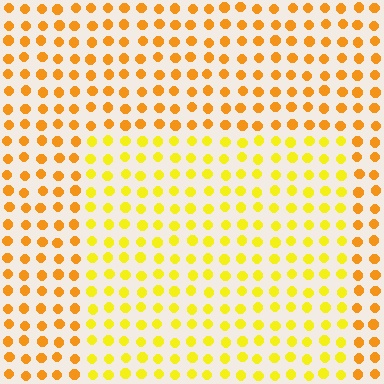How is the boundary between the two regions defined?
The boundary is defined purely by a slight shift in hue (about 25 degrees). Spacing, size, and orientation are identical on both sides.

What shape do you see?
I see a rectangle.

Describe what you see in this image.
The image is filled with small orange elements in a uniform arrangement. A rectangle-shaped region is visible where the elements are tinted to a slightly different hue, forming a subtle color boundary.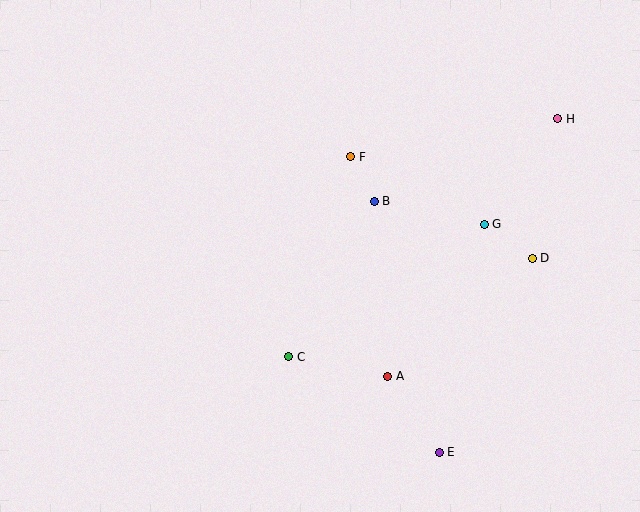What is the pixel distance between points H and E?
The distance between H and E is 354 pixels.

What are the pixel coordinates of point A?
Point A is at (388, 376).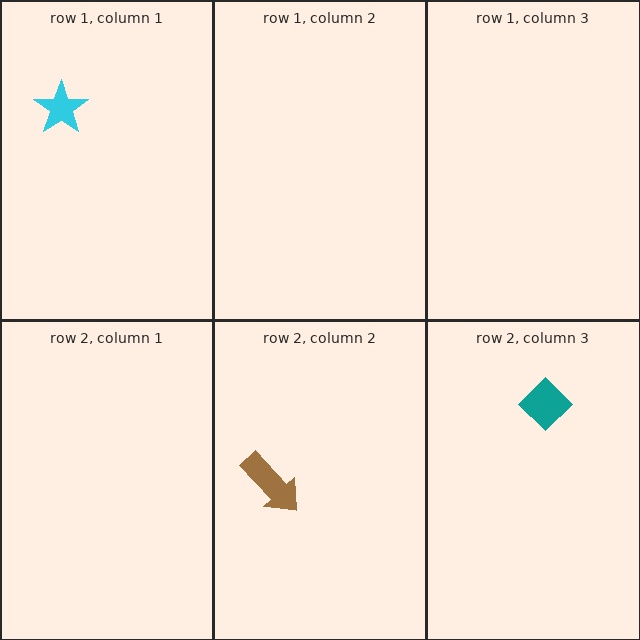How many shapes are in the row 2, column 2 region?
1.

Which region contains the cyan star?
The row 1, column 1 region.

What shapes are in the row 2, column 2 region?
The brown arrow.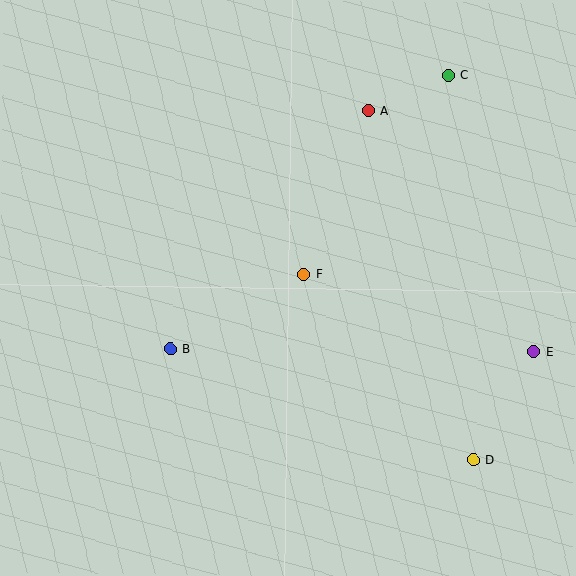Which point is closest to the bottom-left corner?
Point B is closest to the bottom-left corner.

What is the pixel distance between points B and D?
The distance between B and D is 322 pixels.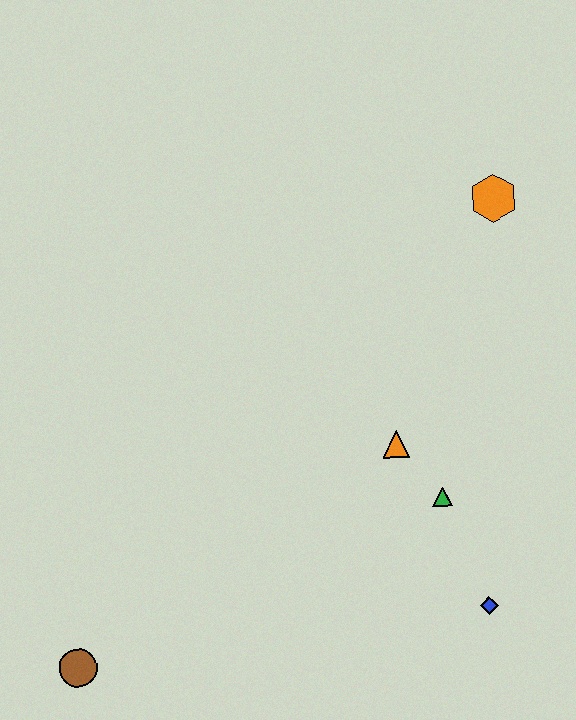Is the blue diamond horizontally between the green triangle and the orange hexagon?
Yes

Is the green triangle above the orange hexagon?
No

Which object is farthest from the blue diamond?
The brown circle is farthest from the blue diamond.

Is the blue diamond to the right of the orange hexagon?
No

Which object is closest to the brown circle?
The orange triangle is closest to the brown circle.